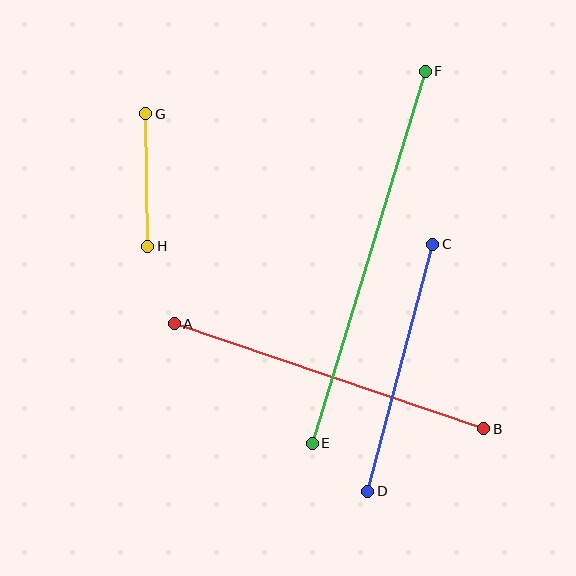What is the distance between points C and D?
The distance is approximately 255 pixels.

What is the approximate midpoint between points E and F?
The midpoint is at approximately (369, 257) pixels.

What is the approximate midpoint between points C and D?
The midpoint is at approximately (400, 368) pixels.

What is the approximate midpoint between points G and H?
The midpoint is at approximately (147, 180) pixels.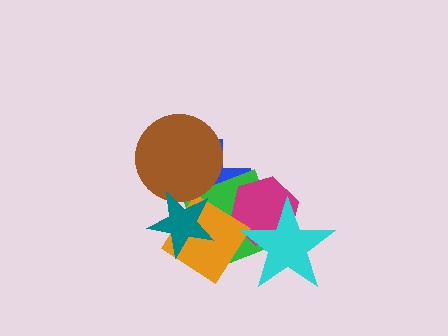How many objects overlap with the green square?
5 objects overlap with the green square.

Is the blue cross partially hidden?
Yes, it is partially covered by another shape.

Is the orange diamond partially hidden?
Yes, it is partially covered by another shape.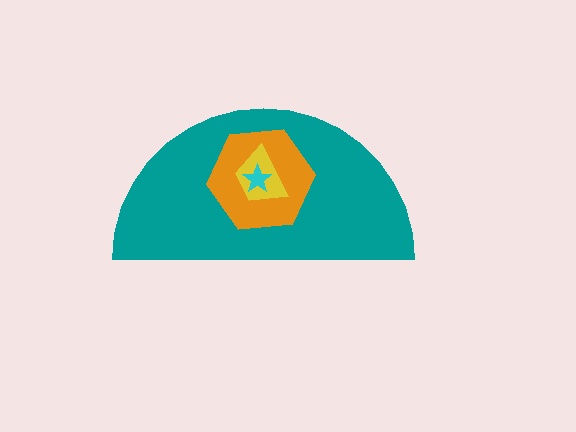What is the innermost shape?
The cyan star.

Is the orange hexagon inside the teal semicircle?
Yes.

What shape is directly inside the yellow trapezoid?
The cyan star.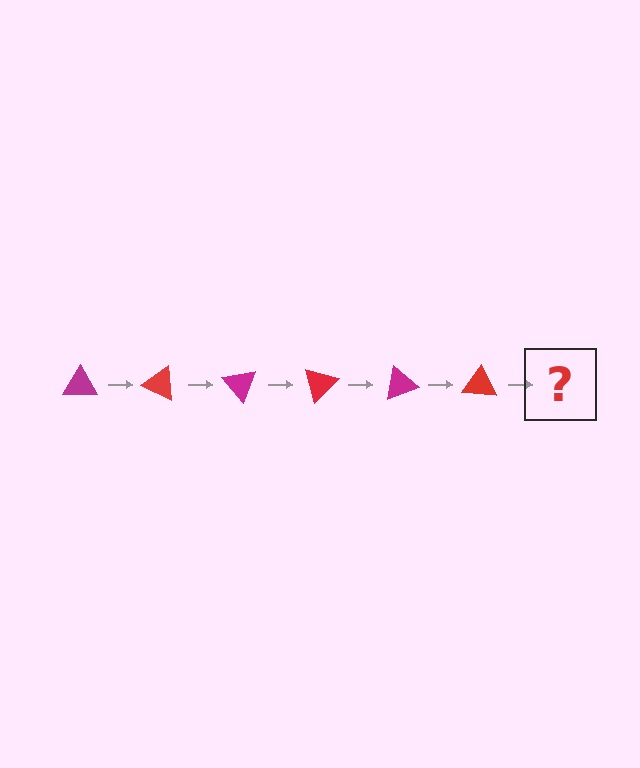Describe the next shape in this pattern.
It should be a magenta triangle, rotated 150 degrees from the start.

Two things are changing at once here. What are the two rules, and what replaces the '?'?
The two rules are that it rotates 25 degrees each step and the color cycles through magenta and red. The '?' should be a magenta triangle, rotated 150 degrees from the start.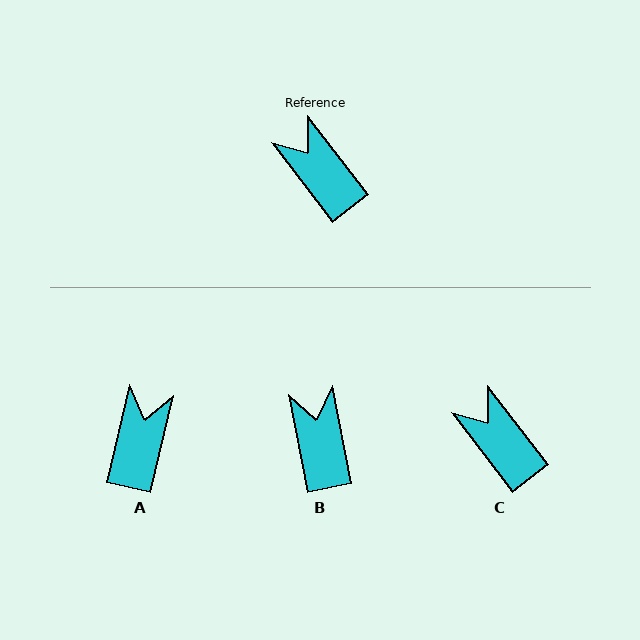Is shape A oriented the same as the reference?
No, it is off by about 51 degrees.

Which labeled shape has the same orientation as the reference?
C.